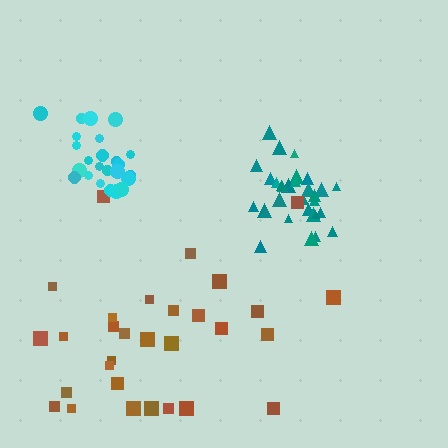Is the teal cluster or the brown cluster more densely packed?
Teal.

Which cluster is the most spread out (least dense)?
Brown.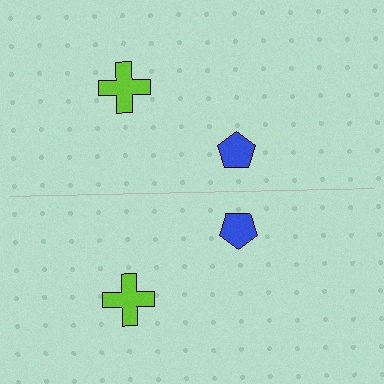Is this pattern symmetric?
Yes, this pattern has bilateral (reflection) symmetry.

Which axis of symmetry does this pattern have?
The pattern has a horizontal axis of symmetry running through the center of the image.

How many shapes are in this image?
There are 4 shapes in this image.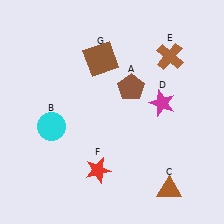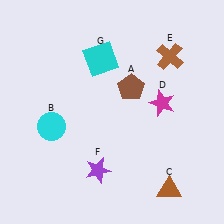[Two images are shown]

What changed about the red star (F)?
In Image 1, F is red. In Image 2, it changed to purple.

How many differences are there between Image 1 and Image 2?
There are 2 differences between the two images.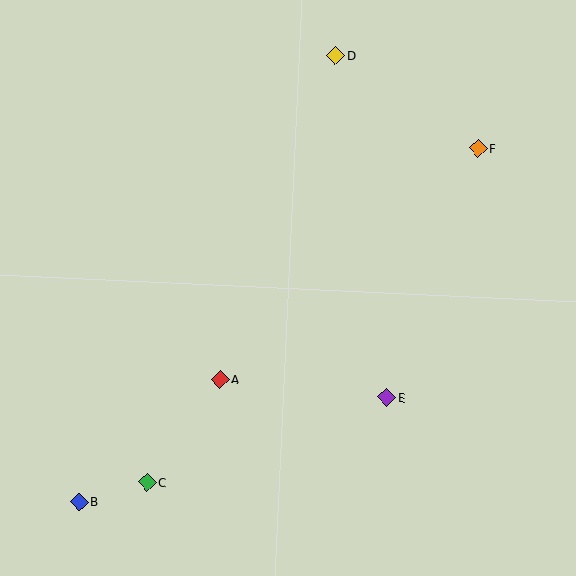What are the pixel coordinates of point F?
Point F is at (478, 149).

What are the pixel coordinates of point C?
Point C is at (147, 482).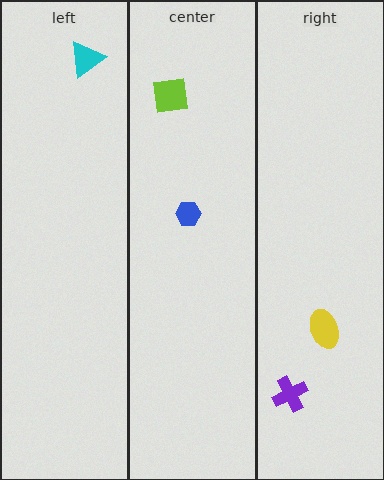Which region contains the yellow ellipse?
The right region.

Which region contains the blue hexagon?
The center region.